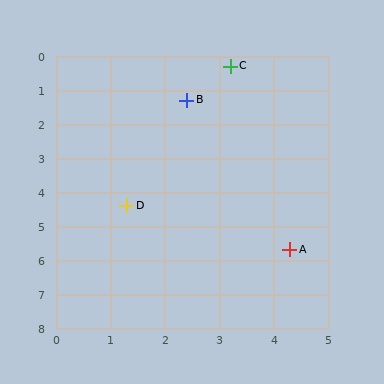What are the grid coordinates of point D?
Point D is at approximately (1.3, 4.4).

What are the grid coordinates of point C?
Point C is at approximately (3.2, 0.3).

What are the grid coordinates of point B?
Point B is at approximately (2.4, 1.3).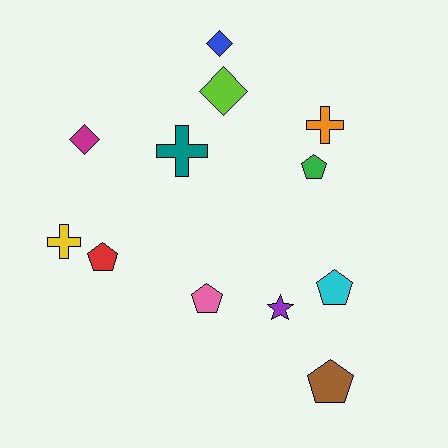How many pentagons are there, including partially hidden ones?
There are 5 pentagons.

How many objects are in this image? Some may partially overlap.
There are 12 objects.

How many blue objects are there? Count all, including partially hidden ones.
There is 1 blue object.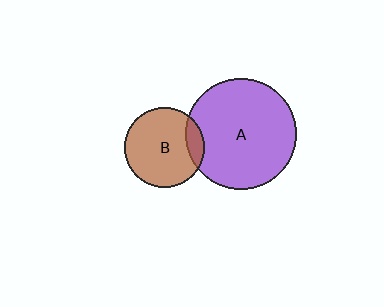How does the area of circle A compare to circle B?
Approximately 1.9 times.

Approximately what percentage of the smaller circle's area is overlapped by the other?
Approximately 15%.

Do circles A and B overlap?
Yes.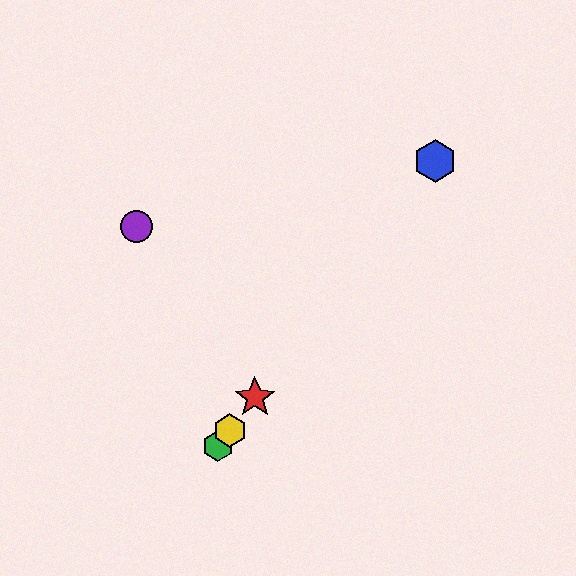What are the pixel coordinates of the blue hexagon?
The blue hexagon is at (435, 161).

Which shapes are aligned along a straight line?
The red star, the blue hexagon, the green hexagon, the yellow hexagon are aligned along a straight line.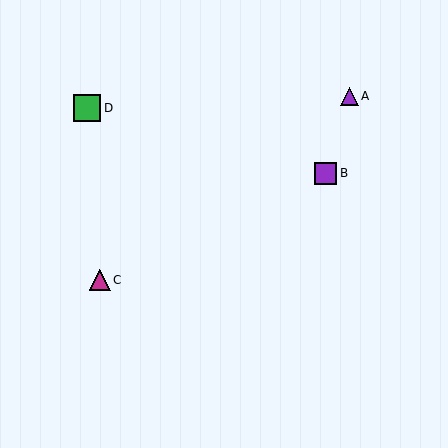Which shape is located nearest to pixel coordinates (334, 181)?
The purple square (labeled B) at (325, 173) is nearest to that location.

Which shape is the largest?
The green square (labeled D) is the largest.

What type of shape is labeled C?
Shape C is a magenta triangle.